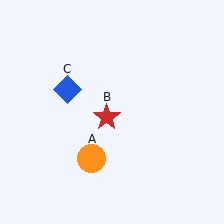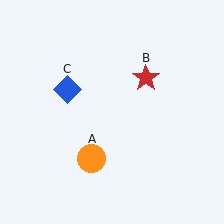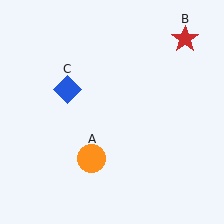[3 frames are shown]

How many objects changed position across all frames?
1 object changed position: red star (object B).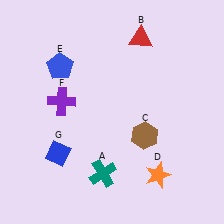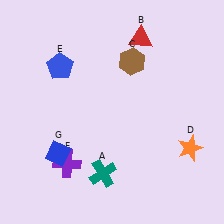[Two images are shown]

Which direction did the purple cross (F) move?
The purple cross (F) moved down.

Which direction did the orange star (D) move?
The orange star (D) moved right.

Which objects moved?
The objects that moved are: the brown hexagon (C), the orange star (D), the purple cross (F).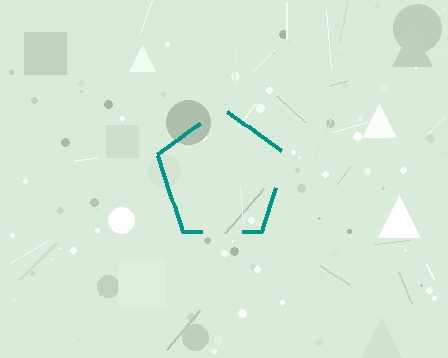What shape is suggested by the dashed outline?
The dashed outline suggests a pentagon.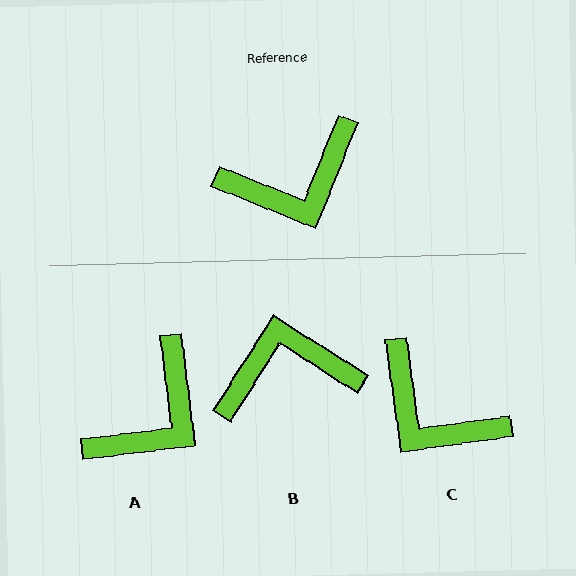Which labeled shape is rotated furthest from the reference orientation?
B, about 169 degrees away.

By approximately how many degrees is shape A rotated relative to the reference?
Approximately 29 degrees counter-clockwise.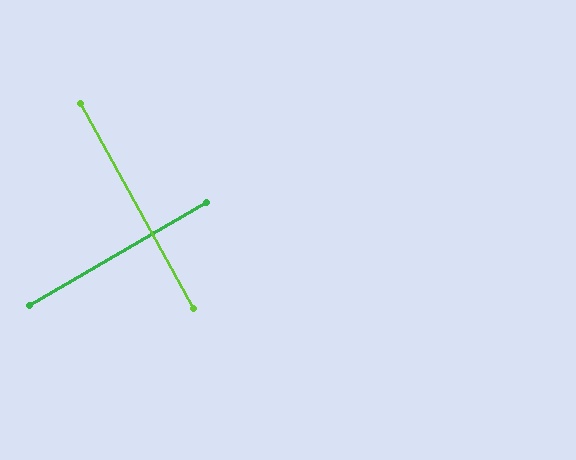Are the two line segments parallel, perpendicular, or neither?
Perpendicular — they meet at approximately 89°.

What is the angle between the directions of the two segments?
Approximately 89 degrees.